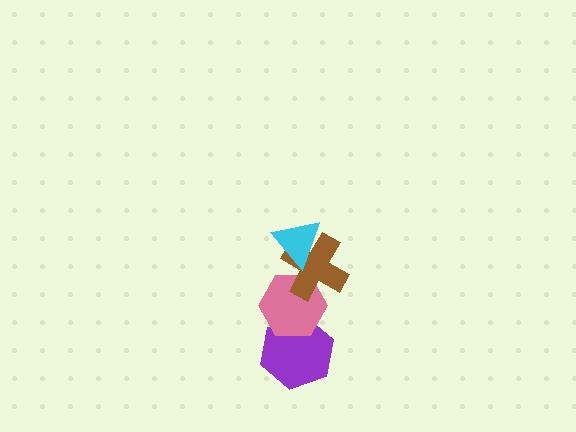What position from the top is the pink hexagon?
The pink hexagon is 3rd from the top.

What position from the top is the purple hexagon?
The purple hexagon is 4th from the top.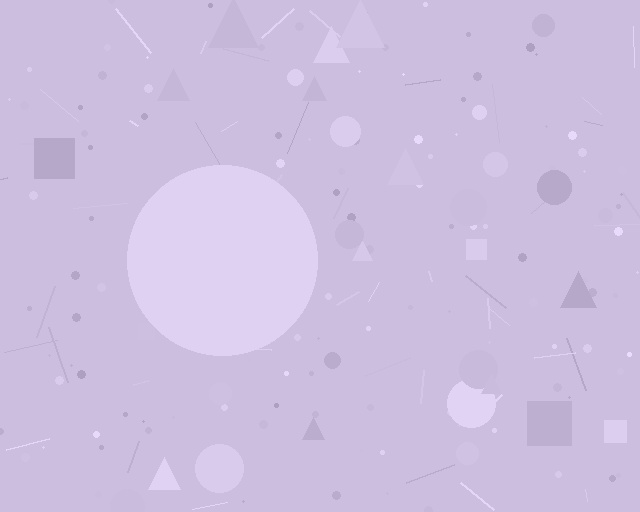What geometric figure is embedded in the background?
A circle is embedded in the background.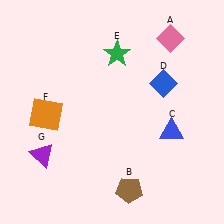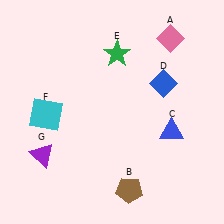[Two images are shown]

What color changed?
The square (F) changed from orange in Image 1 to cyan in Image 2.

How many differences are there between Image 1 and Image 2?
There is 1 difference between the two images.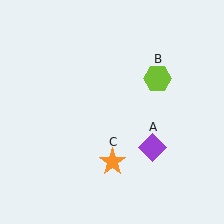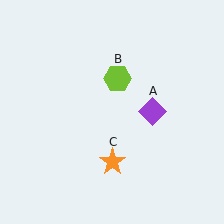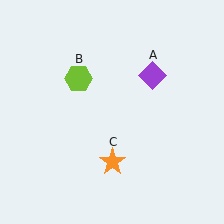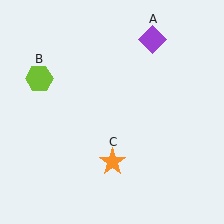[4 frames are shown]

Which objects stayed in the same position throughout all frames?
Orange star (object C) remained stationary.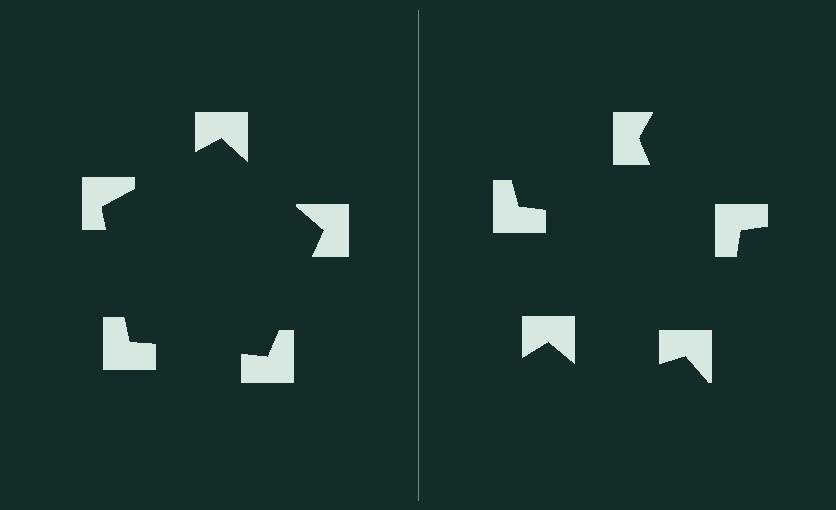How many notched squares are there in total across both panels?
10 — 5 on each side.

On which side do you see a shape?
An illusory pentagon appears on the left side. On the right side the wedge cuts are rotated, so no coherent shape forms.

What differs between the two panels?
The notched squares are positioned identically on both sides; only the wedge orientations differ. On the left they align to a pentagon; on the right they are misaligned.